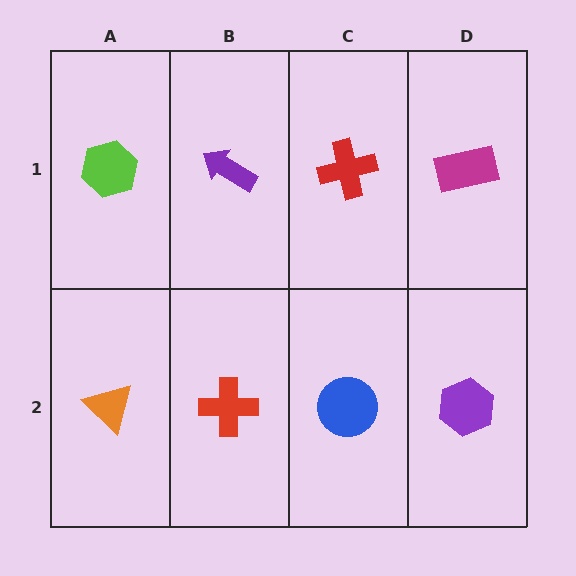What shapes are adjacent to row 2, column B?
A purple arrow (row 1, column B), an orange triangle (row 2, column A), a blue circle (row 2, column C).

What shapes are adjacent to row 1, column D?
A purple hexagon (row 2, column D), a red cross (row 1, column C).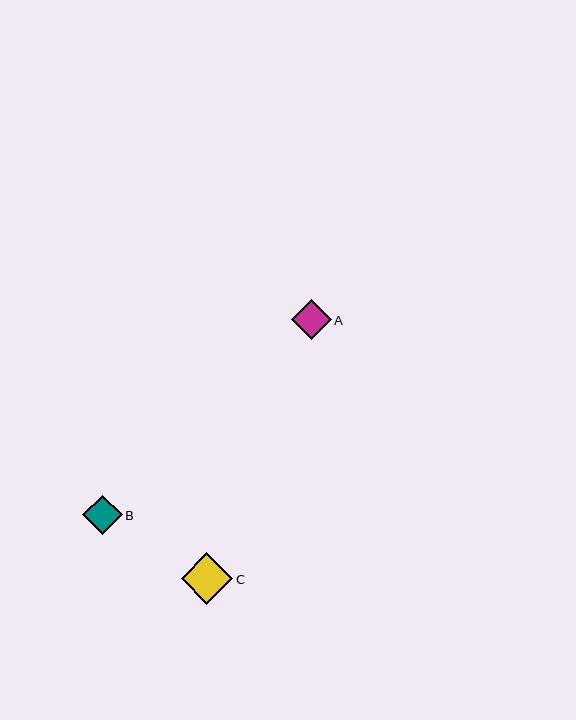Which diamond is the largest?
Diamond C is the largest with a size of approximately 51 pixels.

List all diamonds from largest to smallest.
From largest to smallest: C, A, B.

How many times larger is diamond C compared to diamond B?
Diamond C is approximately 1.3 times the size of diamond B.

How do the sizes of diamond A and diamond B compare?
Diamond A and diamond B are approximately the same size.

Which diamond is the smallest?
Diamond B is the smallest with a size of approximately 39 pixels.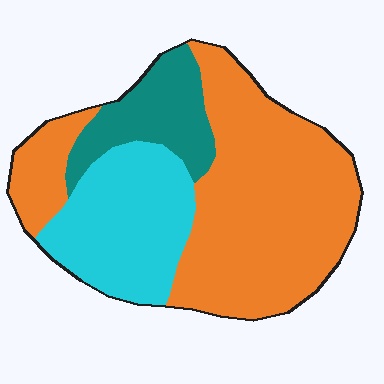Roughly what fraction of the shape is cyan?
Cyan takes up between a sixth and a third of the shape.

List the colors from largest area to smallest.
From largest to smallest: orange, cyan, teal.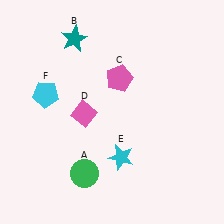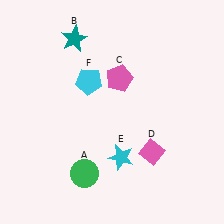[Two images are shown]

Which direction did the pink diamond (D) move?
The pink diamond (D) moved right.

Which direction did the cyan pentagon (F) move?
The cyan pentagon (F) moved right.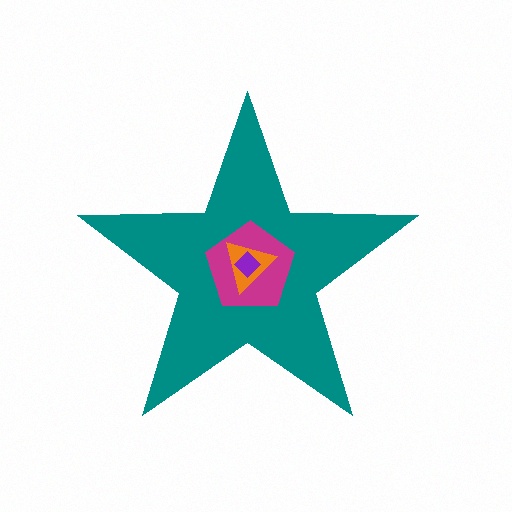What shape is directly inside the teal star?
The magenta pentagon.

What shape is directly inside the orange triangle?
The purple diamond.